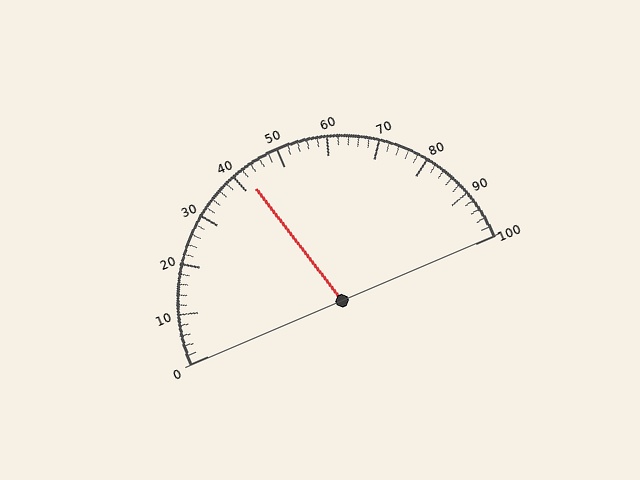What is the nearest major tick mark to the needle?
The nearest major tick mark is 40.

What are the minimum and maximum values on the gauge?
The gauge ranges from 0 to 100.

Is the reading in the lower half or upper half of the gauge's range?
The reading is in the lower half of the range (0 to 100).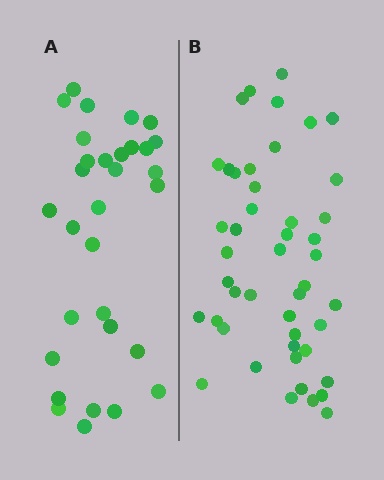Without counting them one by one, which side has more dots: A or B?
Region B (the right region) has more dots.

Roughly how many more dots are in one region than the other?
Region B has approximately 15 more dots than region A.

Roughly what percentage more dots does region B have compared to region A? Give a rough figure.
About 50% more.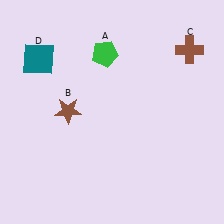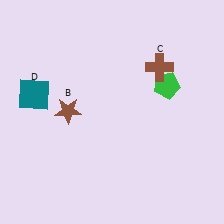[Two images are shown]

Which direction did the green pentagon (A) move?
The green pentagon (A) moved right.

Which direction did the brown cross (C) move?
The brown cross (C) moved left.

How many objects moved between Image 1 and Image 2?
3 objects moved between the two images.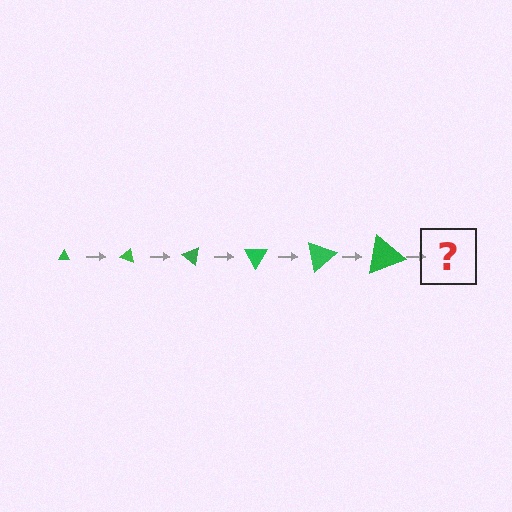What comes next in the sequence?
The next element should be a triangle, larger than the previous one and rotated 120 degrees from the start.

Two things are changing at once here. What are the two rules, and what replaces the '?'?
The two rules are that the triangle grows larger each step and it rotates 20 degrees each step. The '?' should be a triangle, larger than the previous one and rotated 120 degrees from the start.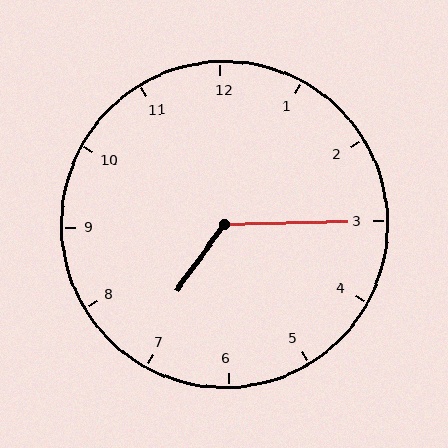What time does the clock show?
7:15.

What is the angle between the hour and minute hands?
Approximately 128 degrees.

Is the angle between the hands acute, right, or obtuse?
It is obtuse.